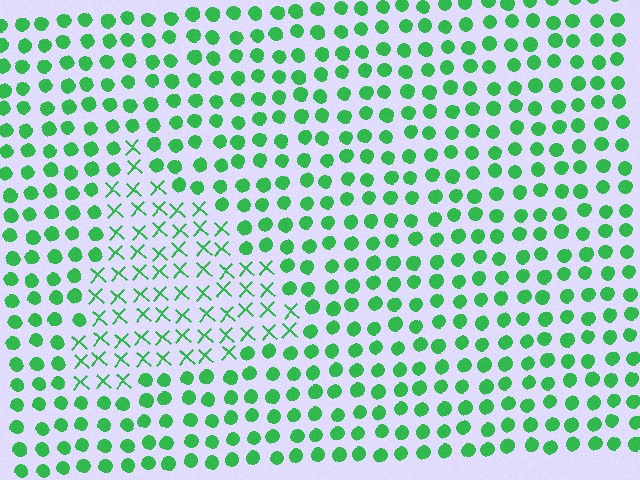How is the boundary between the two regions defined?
The boundary is defined by a change in element shape: X marks inside vs. circles outside. All elements share the same color and spacing.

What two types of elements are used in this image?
The image uses X marks inside the triangle region and circles outside it.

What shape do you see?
I see a triangle.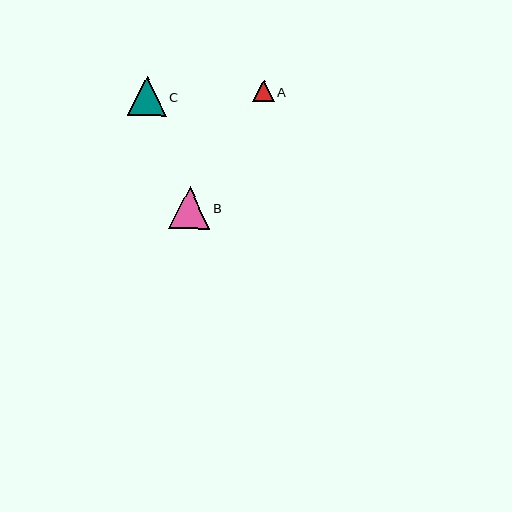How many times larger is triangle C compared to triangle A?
Triangle C is approximately 1.8 times the size of triangle A.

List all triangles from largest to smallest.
From largest to smallest: B, C, A.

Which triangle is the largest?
Triangle B is the largest with a size of approximately 42 pixels.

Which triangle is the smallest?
Triangle A is the smallest with a size of approximately 21 pixels.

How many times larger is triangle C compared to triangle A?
Triangle C is approximately 1.8 times the size of triangle A.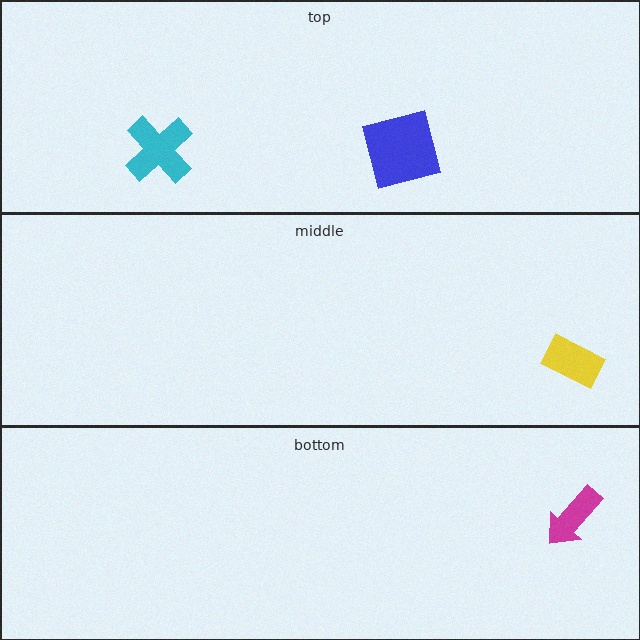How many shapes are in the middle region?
1.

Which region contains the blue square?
The top region.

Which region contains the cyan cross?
The top region.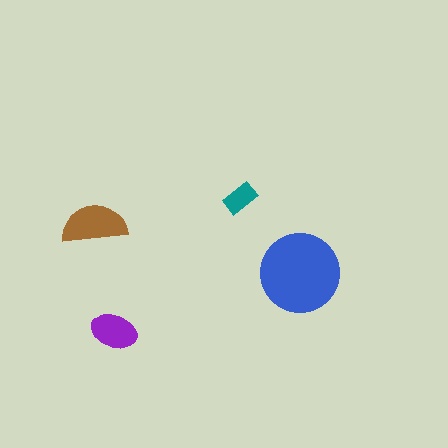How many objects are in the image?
There are 4 objects in the image.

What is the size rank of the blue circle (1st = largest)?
1st.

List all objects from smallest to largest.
The teal rectangle, the purple ellipse, the brown semicircle, the blue circle.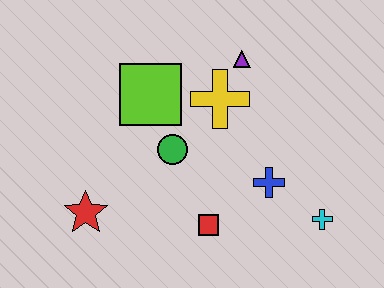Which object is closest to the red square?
The blue cross is closest to the red square.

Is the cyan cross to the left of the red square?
No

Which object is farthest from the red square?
The purple triangle is farthest from the red square.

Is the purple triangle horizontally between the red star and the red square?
No